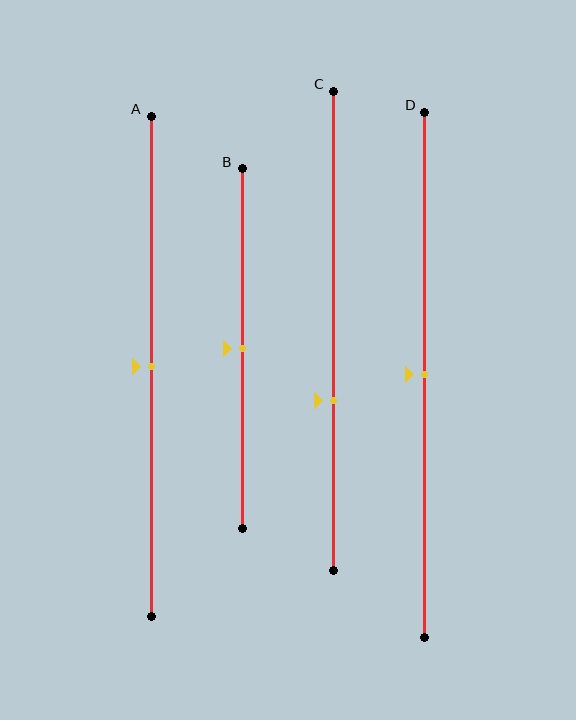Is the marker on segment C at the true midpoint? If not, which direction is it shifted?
No, the marker on segment C is shifted downward by about 15% of the segment length.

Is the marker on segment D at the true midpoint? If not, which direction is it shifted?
Yes, the marker on segment D is at the true midpoint.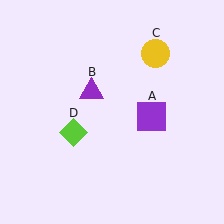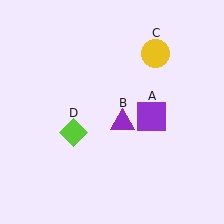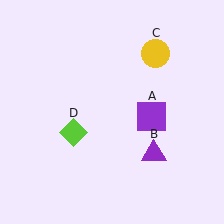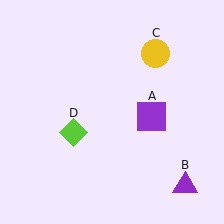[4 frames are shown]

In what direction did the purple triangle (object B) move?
The purple triangle (object B) moved down and to the right.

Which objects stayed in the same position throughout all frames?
Purple square (object A) and yellow circle (object C) and lime diamond (object D) remained stationary.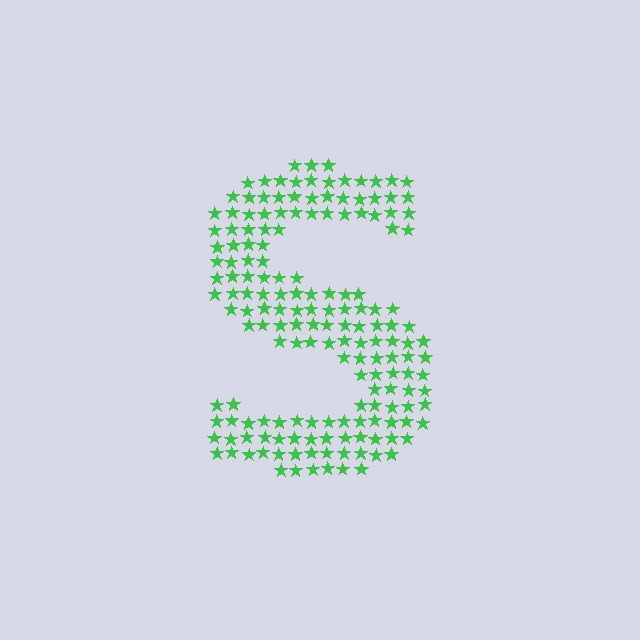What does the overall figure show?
The overall figure shows the letter S.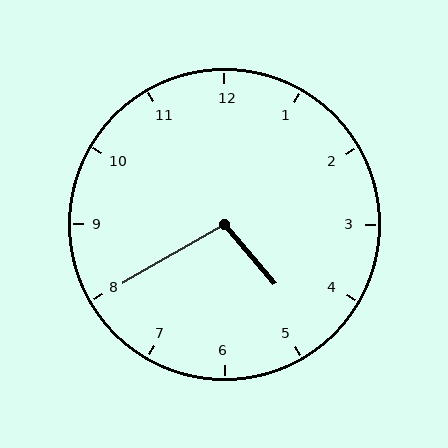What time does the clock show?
4:40.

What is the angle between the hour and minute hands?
Approximately 100 degrees.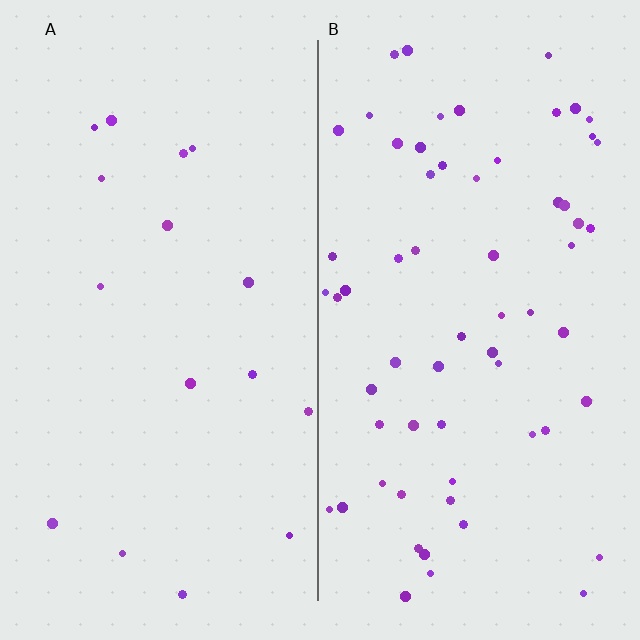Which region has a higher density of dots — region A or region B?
B (the right).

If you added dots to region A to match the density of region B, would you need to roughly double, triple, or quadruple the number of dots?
Approximately quadruple.